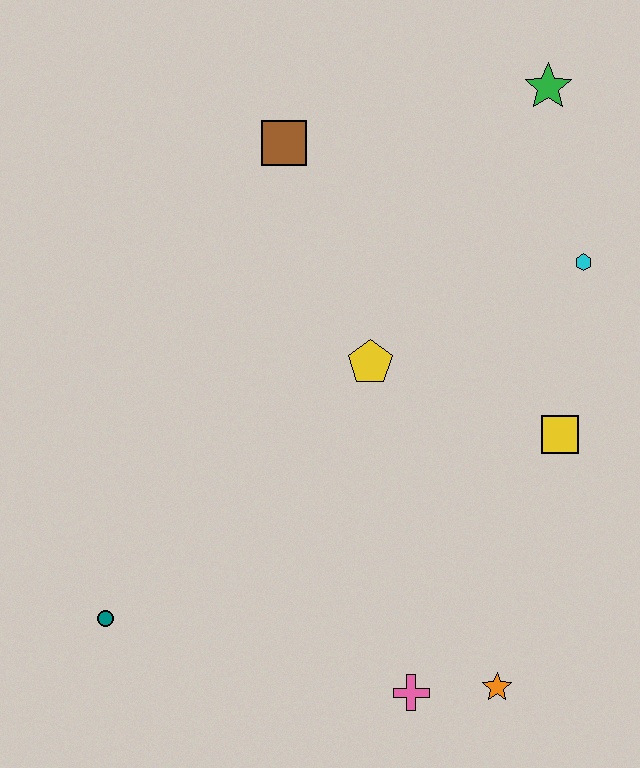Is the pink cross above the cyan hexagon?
No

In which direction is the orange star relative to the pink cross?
The orange star is to the right of the pink cross.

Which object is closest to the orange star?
The pink cross is closest to the orange star.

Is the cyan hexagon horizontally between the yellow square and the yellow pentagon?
No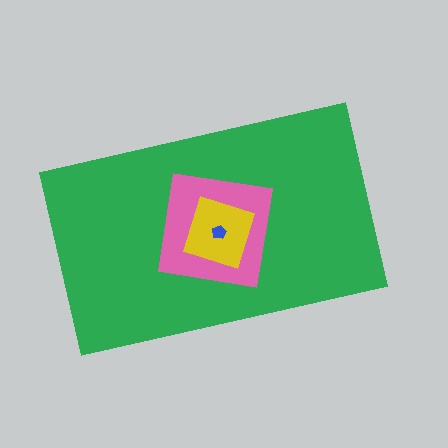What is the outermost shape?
The green rectangle.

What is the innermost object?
The blue pentagon.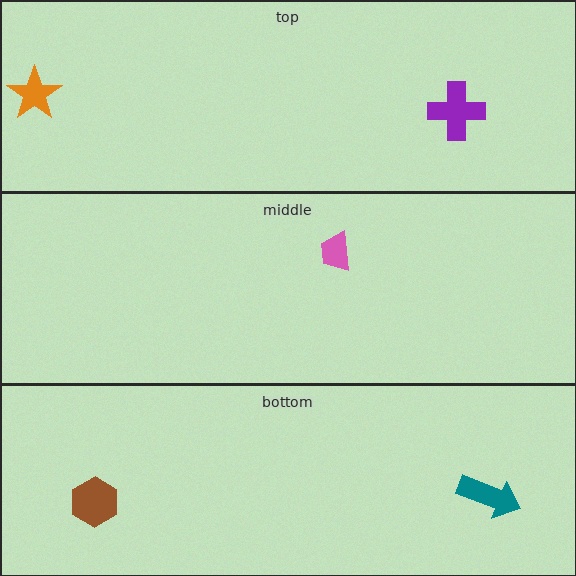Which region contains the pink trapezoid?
The middle region.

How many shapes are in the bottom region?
2.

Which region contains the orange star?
The top region.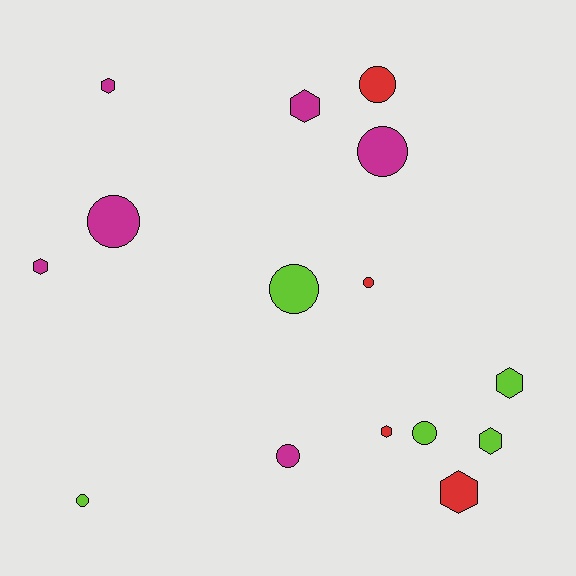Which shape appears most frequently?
Circle, with 8 objects.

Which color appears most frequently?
Magenta, with 6 objects.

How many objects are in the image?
There are 15 objects.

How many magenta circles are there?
There are 3 magenta circles.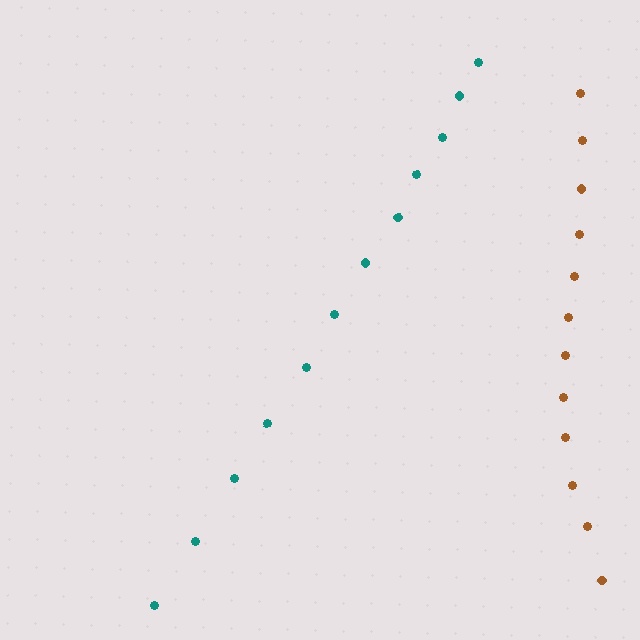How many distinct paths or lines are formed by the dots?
There are 2 distinct paths.